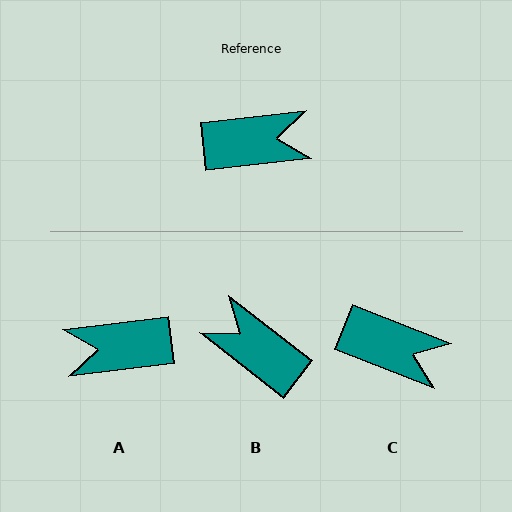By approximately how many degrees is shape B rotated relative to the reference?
Approximately 136 degrees counter-clockwise.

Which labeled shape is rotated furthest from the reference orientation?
A, about 180 degrees away.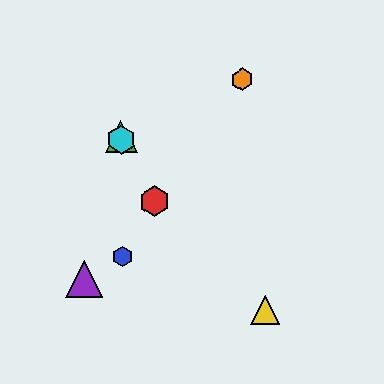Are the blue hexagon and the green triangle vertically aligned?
Yes, both are at x≈122.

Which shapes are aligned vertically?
The blue hexagon, the green triangle, the cyan hexagon are aligned vertically.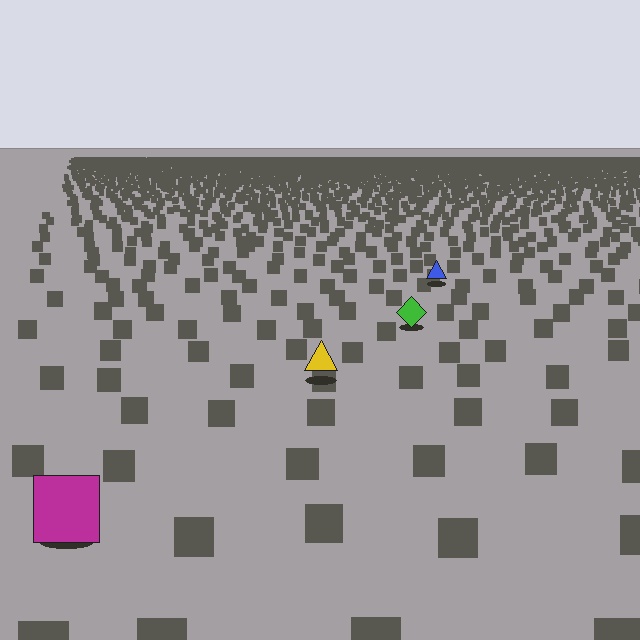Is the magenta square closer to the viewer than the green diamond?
Yes. The magenta square is closer — you can tell from the texture gradient: the ground texture is coarser near it.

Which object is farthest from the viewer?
The blue triangle is farthest from the viewer. It appears smaller and the ground texture around it is denser.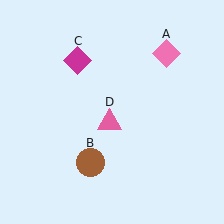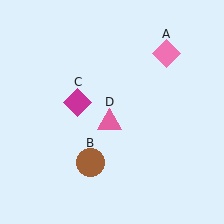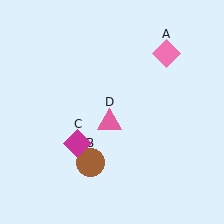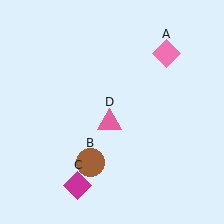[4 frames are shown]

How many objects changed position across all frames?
1 object changed position: magenta diamond (object C).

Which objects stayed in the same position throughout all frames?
Pink diamond (object A) and brown circle (object B) and pink triangle (object D) remained stationary.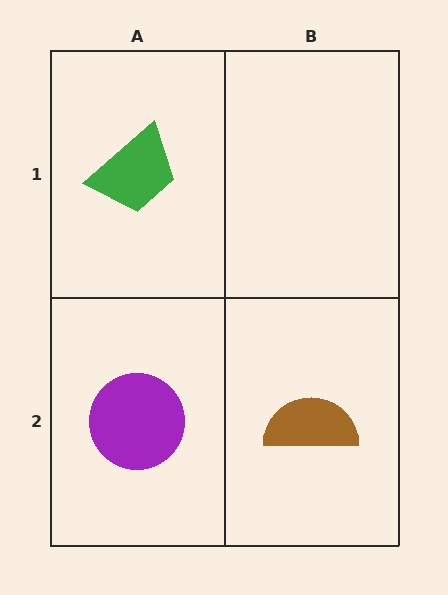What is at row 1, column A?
A green trapezoid.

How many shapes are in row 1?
1 shape.